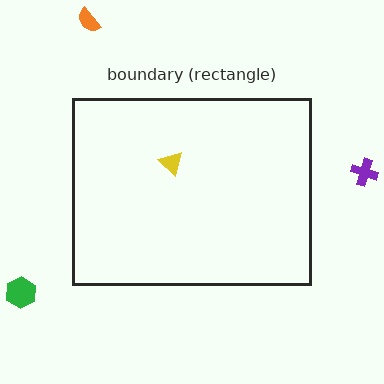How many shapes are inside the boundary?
1 inside, 3 outside.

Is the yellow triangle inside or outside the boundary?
Inside.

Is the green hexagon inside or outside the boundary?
Outside.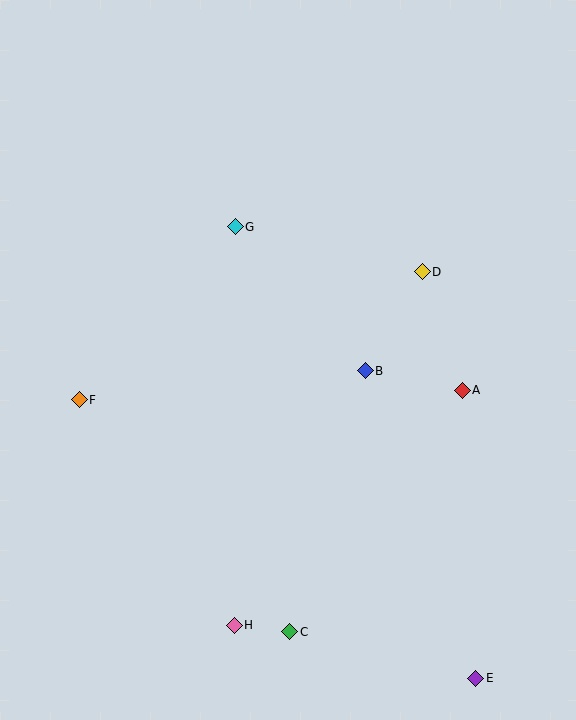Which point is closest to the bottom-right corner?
Point E is closest to the bottom-right corner.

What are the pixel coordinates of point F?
Point F is at (79, 400).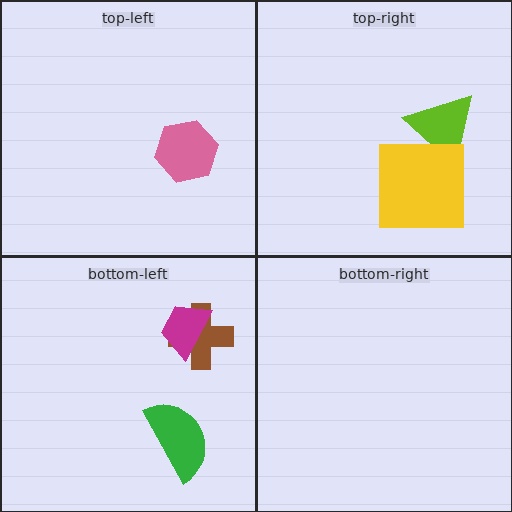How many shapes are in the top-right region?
2.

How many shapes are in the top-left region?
1.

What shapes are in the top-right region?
The lime triangle, the yellow square.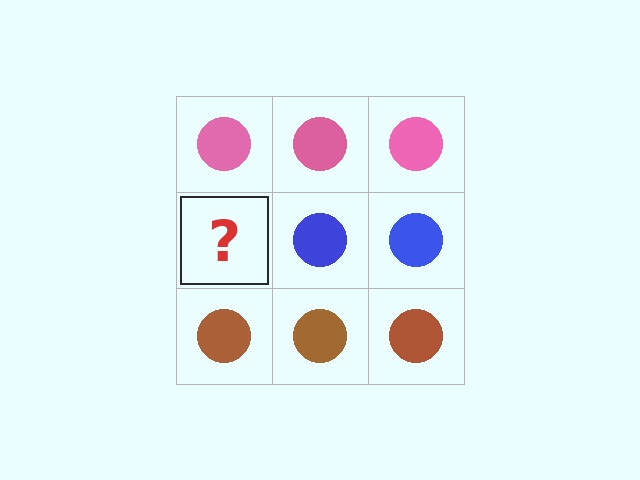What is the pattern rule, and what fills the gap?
The rule is that each row has a consistent color. The gap should be filled with a blue circle.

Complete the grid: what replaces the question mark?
The question mark should be replaced with a blue circle.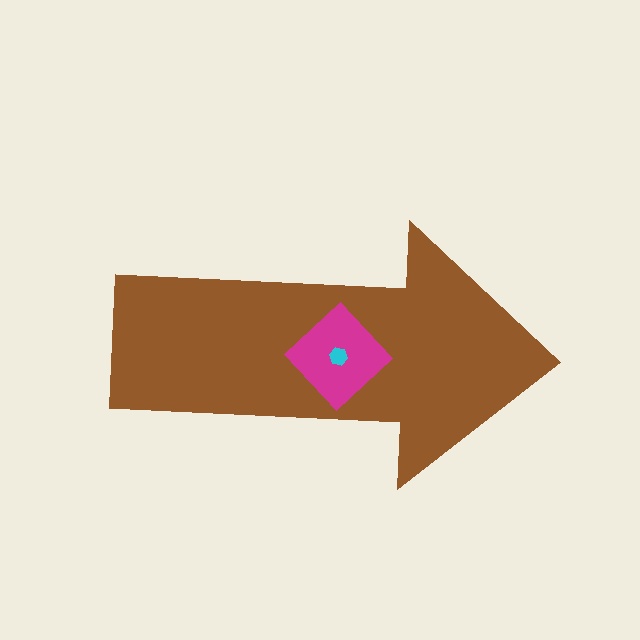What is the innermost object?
The cyan hexagon.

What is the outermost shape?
The brown arrow.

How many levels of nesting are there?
3.